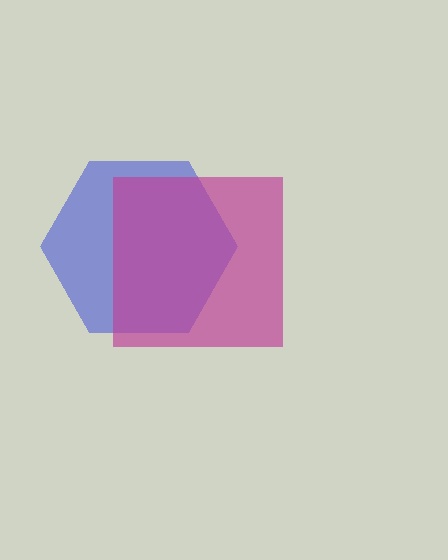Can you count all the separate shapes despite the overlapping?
Yes, there are 2 separate shapes.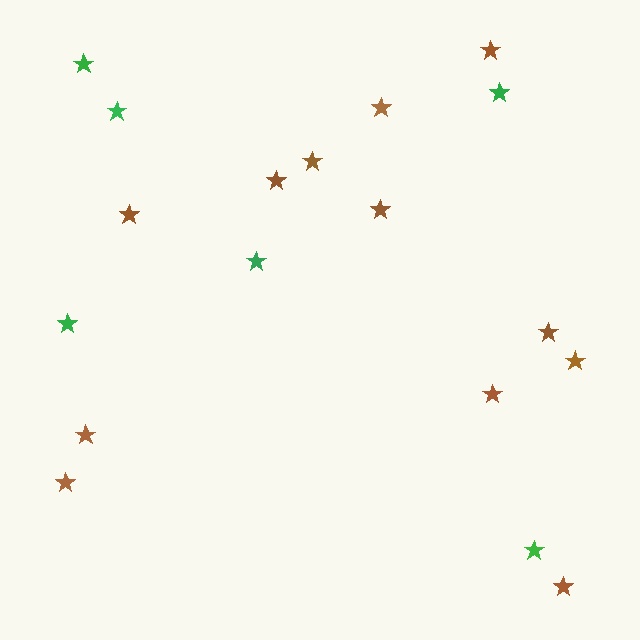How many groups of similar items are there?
There are 2 groups: one group of brown stars (12) and one group of green stars (6).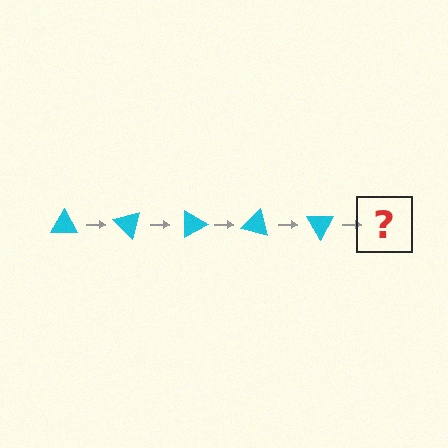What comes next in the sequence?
The next element should be a cyan triangle rotated 225 degrees.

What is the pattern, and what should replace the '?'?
The pattern is that the triangle rotates 45 degrees each step. The '?' should be a cyan triangle rotated 225 degrees.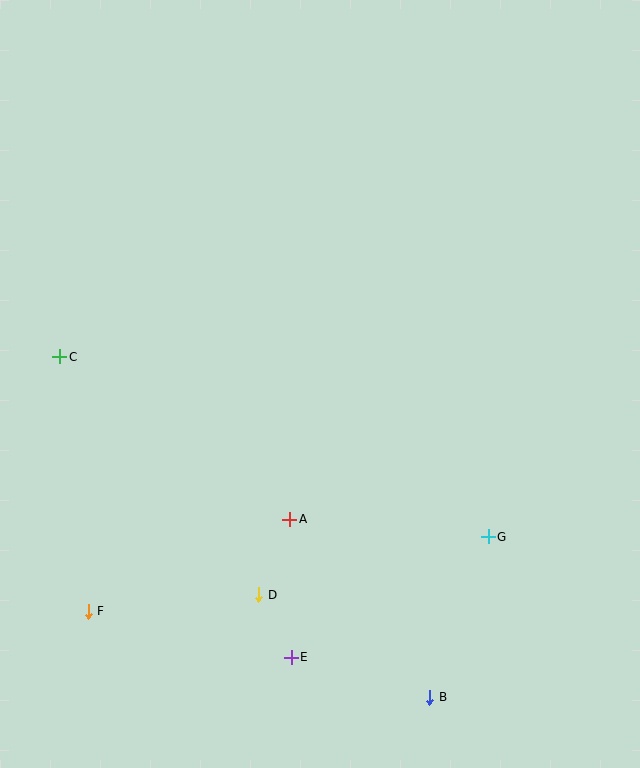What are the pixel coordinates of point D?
Point D is at (259, 595).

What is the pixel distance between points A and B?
The distance between A and B is 226 pixels.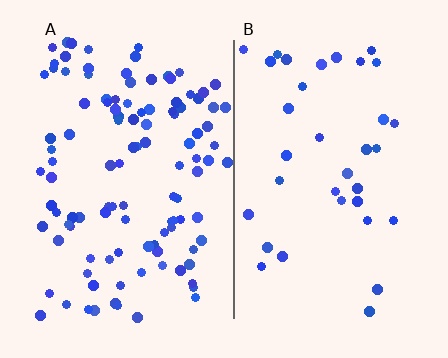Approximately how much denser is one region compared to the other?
Approximately 3.1× — region A over region B.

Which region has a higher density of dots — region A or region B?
A (the left).